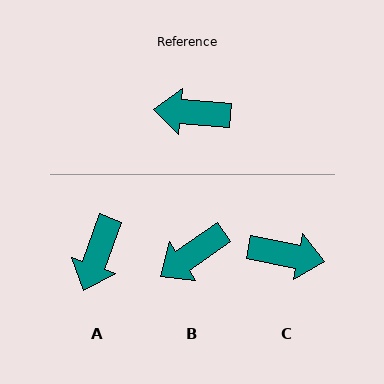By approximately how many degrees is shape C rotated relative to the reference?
Approximately 173 degrees counter-clockwise.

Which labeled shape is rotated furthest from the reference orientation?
C, about 173 degrees away.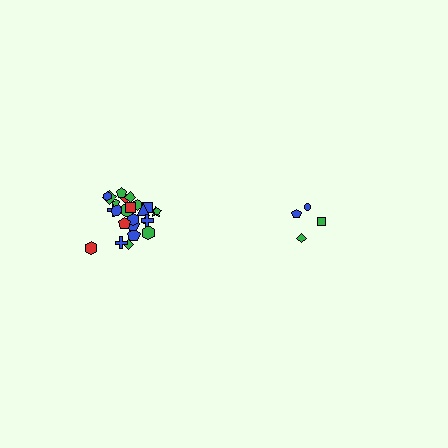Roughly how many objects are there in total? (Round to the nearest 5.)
Roughly 30 objects in total.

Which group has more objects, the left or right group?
The left group.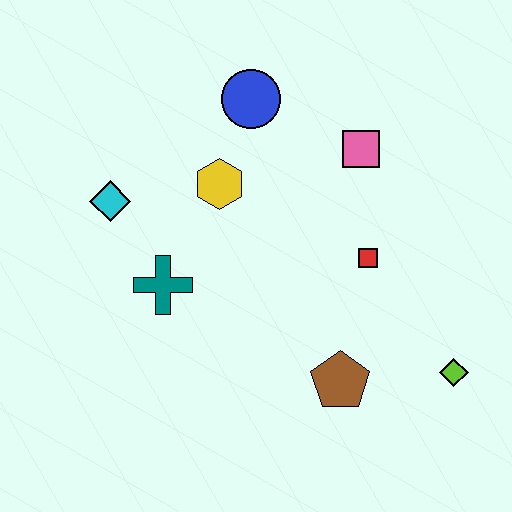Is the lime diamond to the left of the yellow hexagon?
No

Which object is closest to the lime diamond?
The brown pentagon is closest to the lime diamond.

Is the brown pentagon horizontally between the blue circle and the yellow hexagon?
No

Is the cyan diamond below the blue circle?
Yes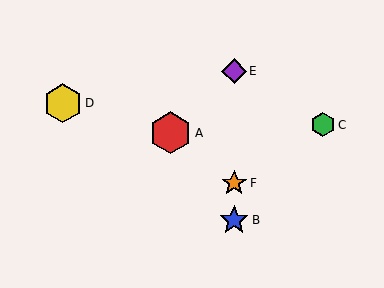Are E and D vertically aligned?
No, E is at x≈234 and D is at x≈63.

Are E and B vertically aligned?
Yes, both are at x≈234.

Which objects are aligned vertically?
Objects B, E, F are aligned vertically.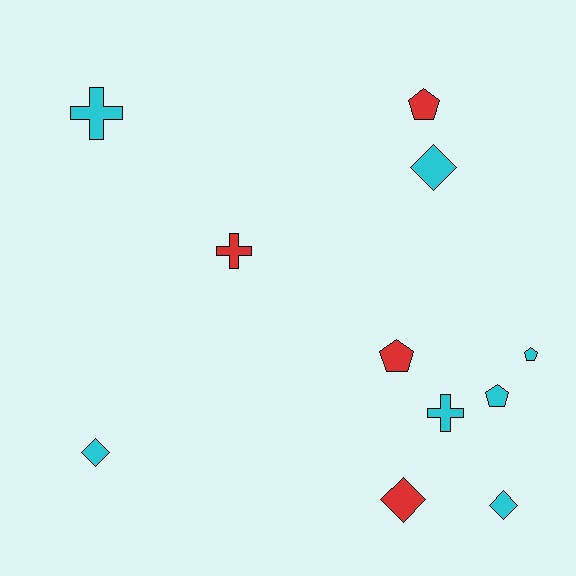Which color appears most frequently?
Cyan, with 7 objects.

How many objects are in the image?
There are 11 objects.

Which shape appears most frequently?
Pentagon, with 4 objects.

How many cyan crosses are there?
There are 2 cyan crosses.